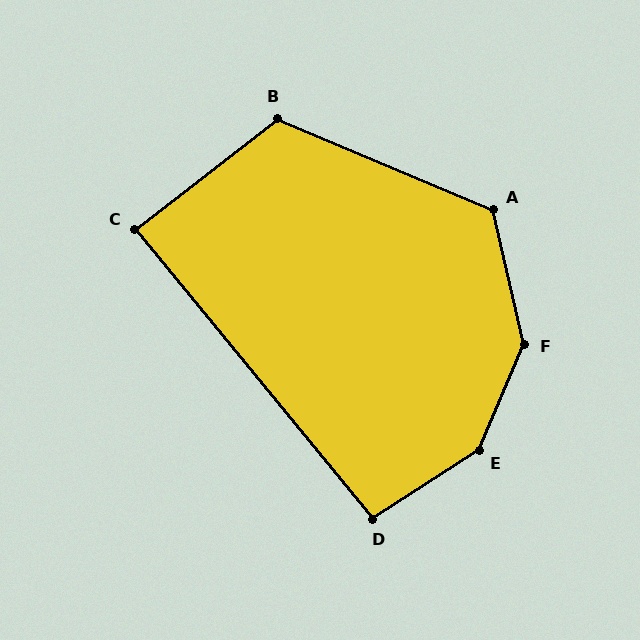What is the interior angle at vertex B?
Approximately 119 degrees (obtuse).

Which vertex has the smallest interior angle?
C, at approximately 89 degrees.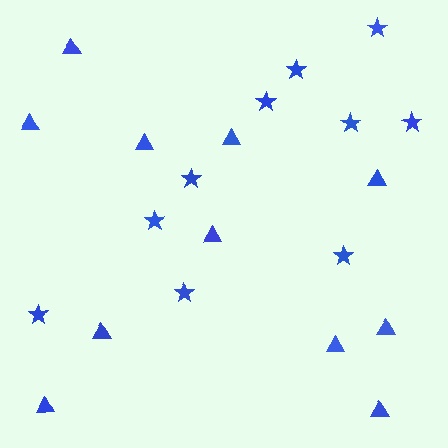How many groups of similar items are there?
There are 2 groups: one group of stars (10) and one group of triangles (11).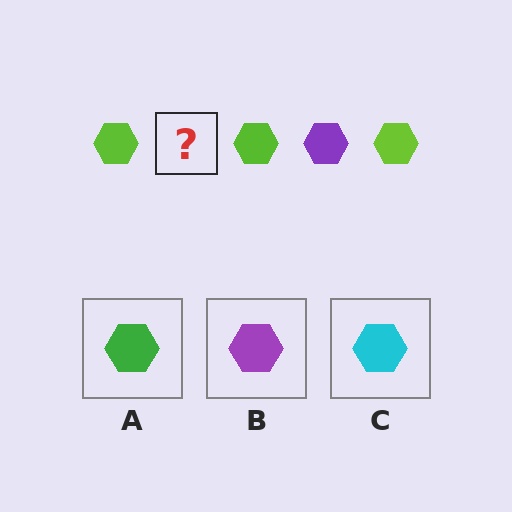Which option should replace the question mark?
Option B.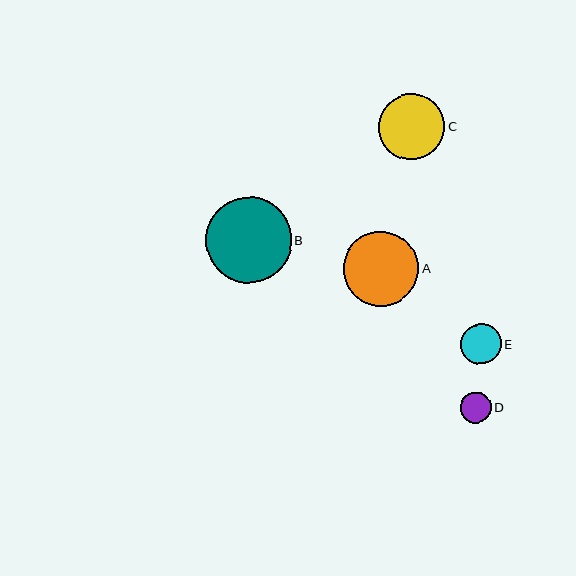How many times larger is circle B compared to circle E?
Circle B is approximately 2.1 times the size of circle E.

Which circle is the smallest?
Circle D is the smallest with a size of approximately 31 pixels.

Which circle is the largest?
Circle B is the largest with a size of approximately 86 pixels.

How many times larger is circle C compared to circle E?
Circle C is approximately 1.6 times the size of circle E.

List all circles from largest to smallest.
From largest to smallest: B, A, C, E, D.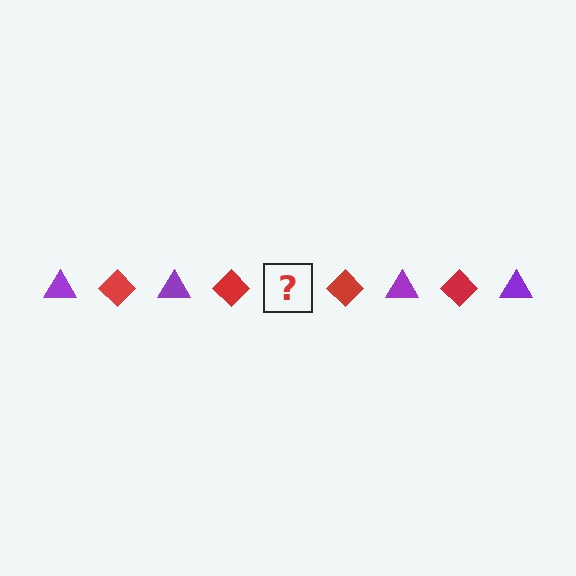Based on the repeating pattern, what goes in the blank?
The blank should be a purple triangle.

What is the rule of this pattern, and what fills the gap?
The rule is that the pattern alternates between purple triangle and red diamond. The gap should be filled with a purple triangle.